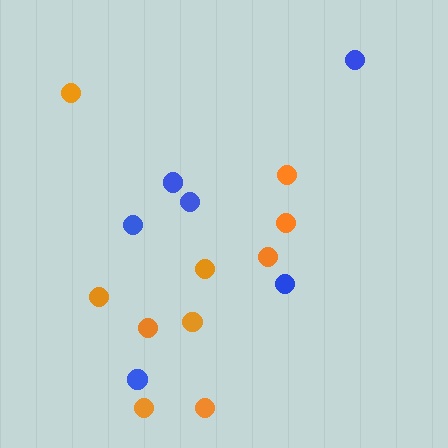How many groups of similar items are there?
There are 2 groups: one group of orange circles (10) and one group of blue circles (6).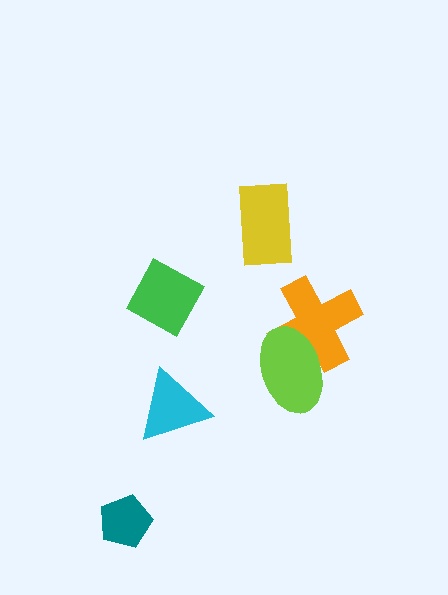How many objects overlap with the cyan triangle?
0 objects overlap with the cyan triangle.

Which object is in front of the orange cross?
The lime ellipse is in front of the orange cross.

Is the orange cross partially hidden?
Yes, it is partially covered by another shape.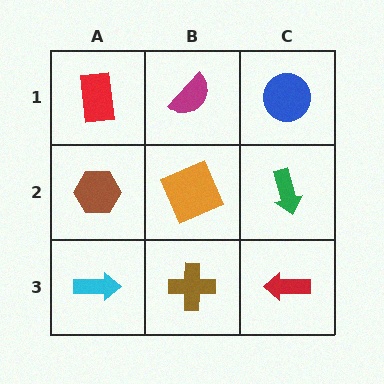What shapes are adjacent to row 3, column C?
A green arrow (row 2, column C), a brown cross (row 3, column B).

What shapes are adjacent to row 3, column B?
An orange square (row 2, column B), a cyan arrow (row 3, column A), a red arrow (row 3, column C).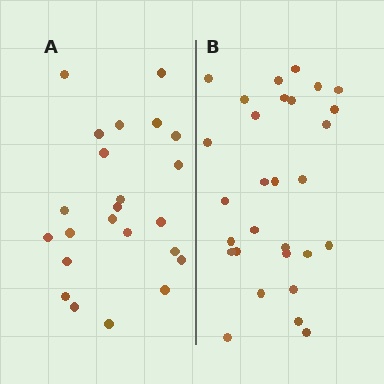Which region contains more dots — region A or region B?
Region B (the right region) has more dots.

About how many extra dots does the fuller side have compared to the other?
Region B has about 6 more dots than region A.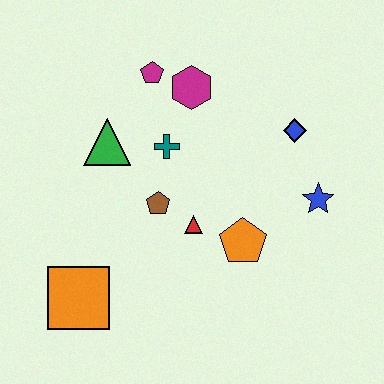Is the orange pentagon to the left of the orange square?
No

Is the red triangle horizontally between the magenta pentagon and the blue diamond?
Yes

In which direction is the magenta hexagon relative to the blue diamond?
The magenta hexagon is to the left of the blue diamond.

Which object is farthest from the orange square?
The blue diamond is farthest from the orange square.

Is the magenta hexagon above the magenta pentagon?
No